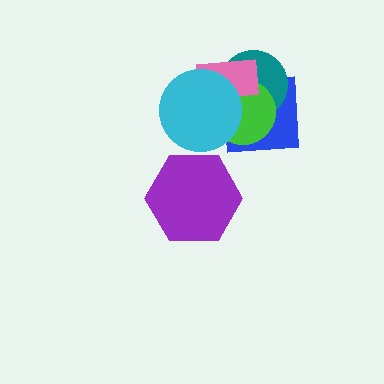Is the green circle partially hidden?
Yes, it is partially covered by another shape.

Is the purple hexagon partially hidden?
No, no other shape covers it.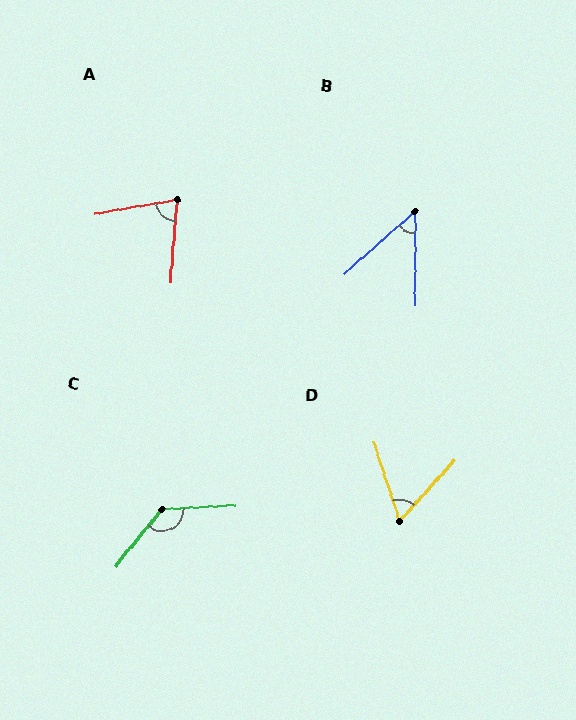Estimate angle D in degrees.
Approximately 60 degrees.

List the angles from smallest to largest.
B (48°), D (60°), A (75°), C (132°).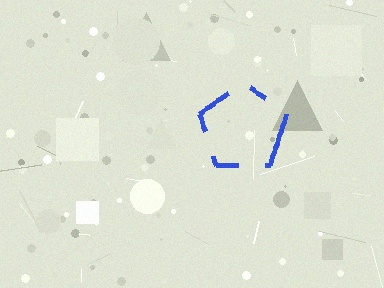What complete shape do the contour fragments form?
The contour fragments form a pentagon.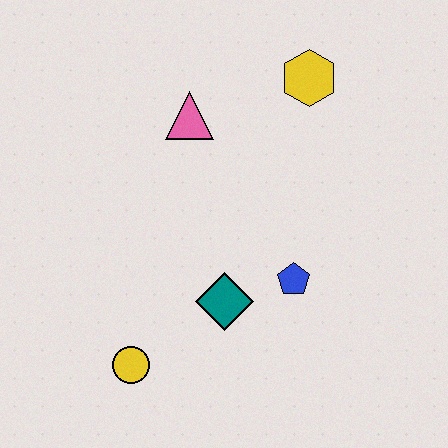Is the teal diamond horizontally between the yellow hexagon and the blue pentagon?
No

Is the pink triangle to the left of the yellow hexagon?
Yes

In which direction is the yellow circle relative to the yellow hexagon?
The yellow circle is below the yellow hexagon.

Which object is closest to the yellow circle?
The teal diamond is closest to the yellow circle.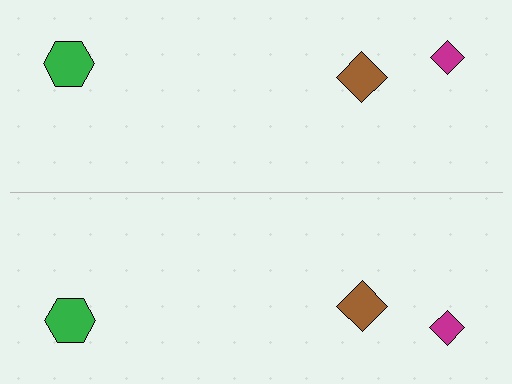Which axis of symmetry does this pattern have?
The pattern has a horizontal axis of symmetry running through the center of the image.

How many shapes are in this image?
There are 6 shapes in this image.